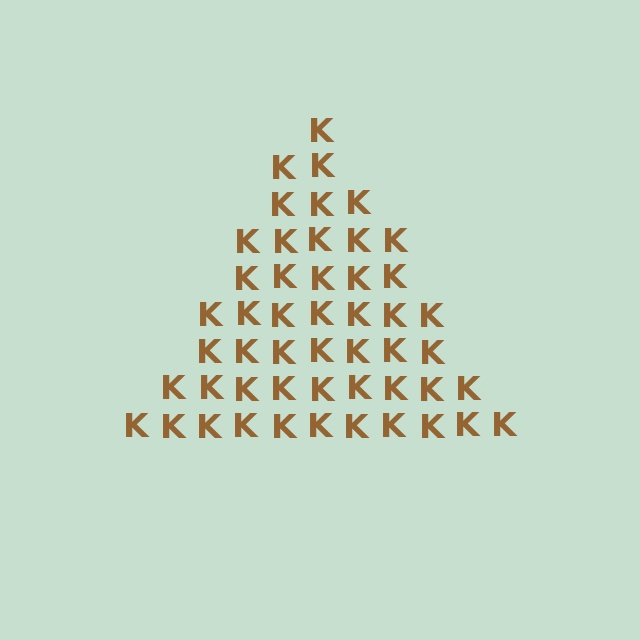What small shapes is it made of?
It is made of small letter K's.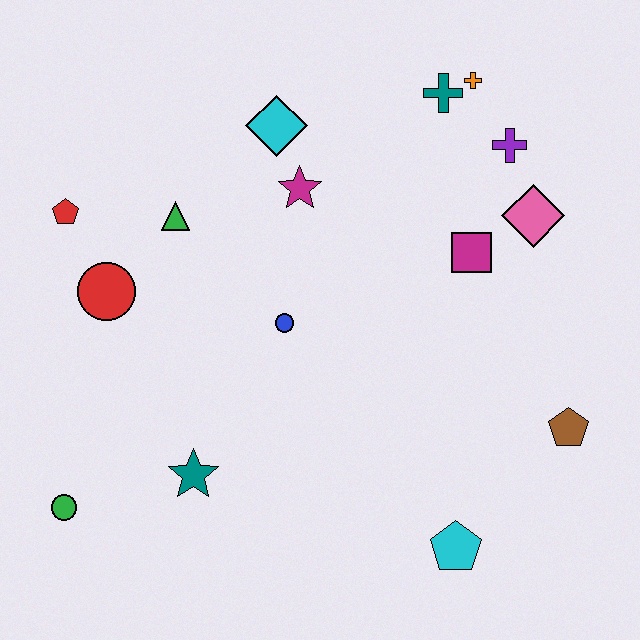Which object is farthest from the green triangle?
The brown pentagon is farthest from the green triangle.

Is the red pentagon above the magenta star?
No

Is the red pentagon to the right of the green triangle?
No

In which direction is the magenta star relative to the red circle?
The magenta star is to the right of the red circle.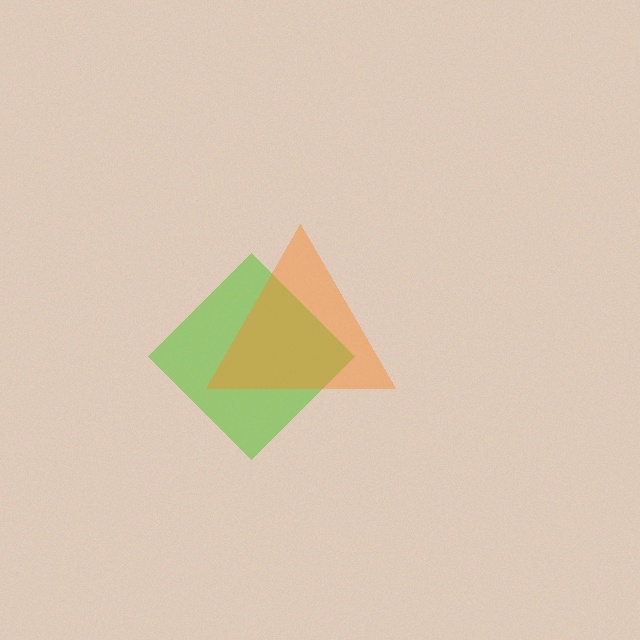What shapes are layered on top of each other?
The layered shapes are: a lime diamond, an orange triangle.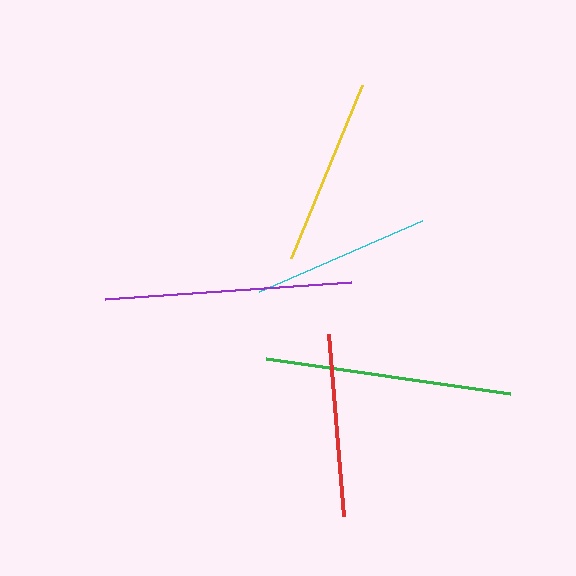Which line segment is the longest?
The purple line is the longest at approximately 247 pixels.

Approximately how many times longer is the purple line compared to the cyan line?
The purple line is approximately 1.4 times the length of the cyan line.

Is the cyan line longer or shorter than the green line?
The green line is longer than the cyan line.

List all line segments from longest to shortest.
From longest to shortest: purple, green, yellow, red, cyan.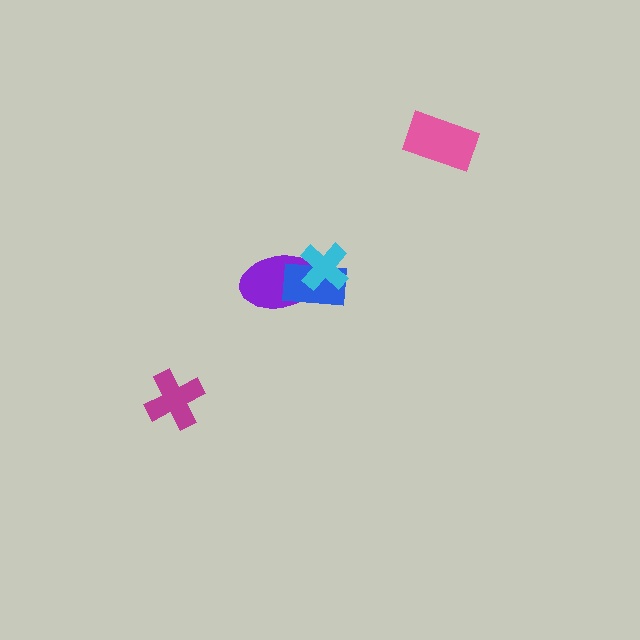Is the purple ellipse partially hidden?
Yes, it is partially covered by another shape.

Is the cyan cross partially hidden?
No, no other shape covers it.